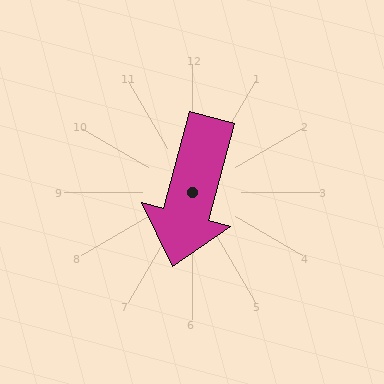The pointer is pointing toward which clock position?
Roughly 6 o'clock.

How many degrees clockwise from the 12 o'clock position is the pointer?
Approximately 195 degrees.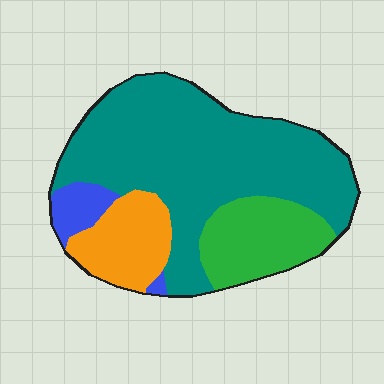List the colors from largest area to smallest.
From largest to smallest: teal, green, orange, blue.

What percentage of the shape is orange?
Orange covers about 15% of the shape.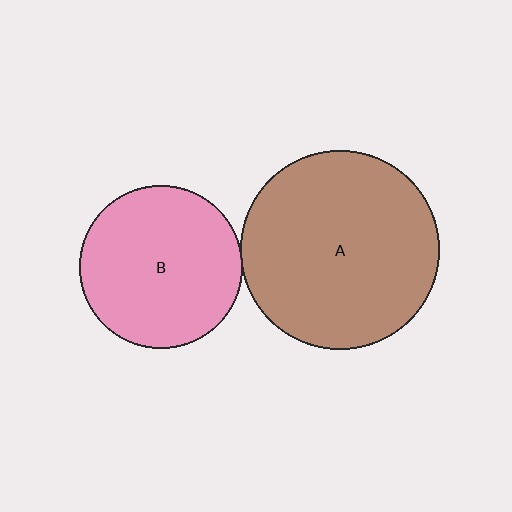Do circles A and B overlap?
Yes.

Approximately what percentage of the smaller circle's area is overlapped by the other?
Approximately 5%.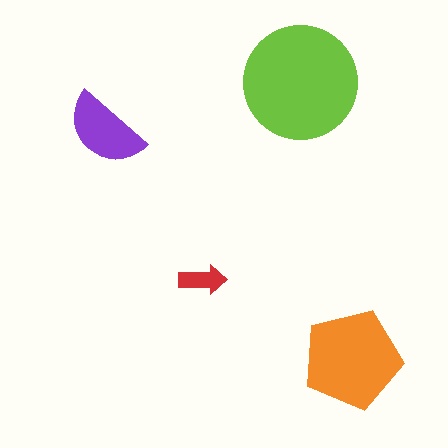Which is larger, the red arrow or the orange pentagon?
The orange pentagon.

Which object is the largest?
The lime circle.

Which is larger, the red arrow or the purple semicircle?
The purple semicircle.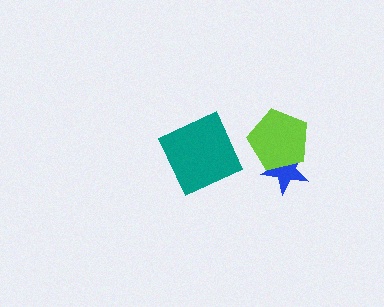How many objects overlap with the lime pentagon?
1 object overlaps with the lime pentagon.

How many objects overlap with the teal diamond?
0 objects overlap with the teal diamond.